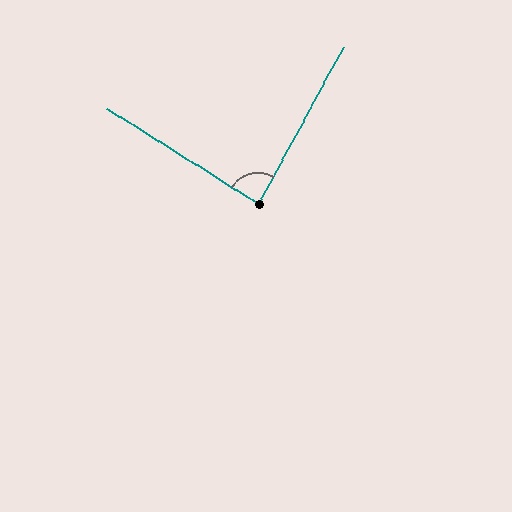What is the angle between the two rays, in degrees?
Approximately 86 degrees.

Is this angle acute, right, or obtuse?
It is approximately a right angle.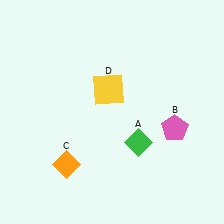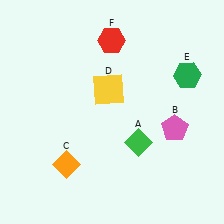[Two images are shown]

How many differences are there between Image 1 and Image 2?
There are 2 differences between the two images.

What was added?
A green hexagon (E), a red hexagon (F) were added in Image 2.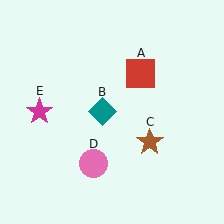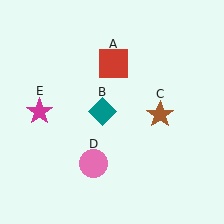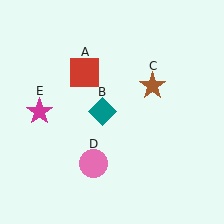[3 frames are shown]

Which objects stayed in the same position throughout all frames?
Teal diamond (object B) and pink circle (object D) and magenta star (object E) remained stationary.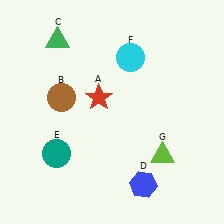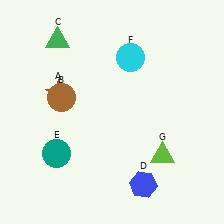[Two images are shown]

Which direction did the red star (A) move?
The red star (A) moved left.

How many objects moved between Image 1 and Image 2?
1 object moved between the two images.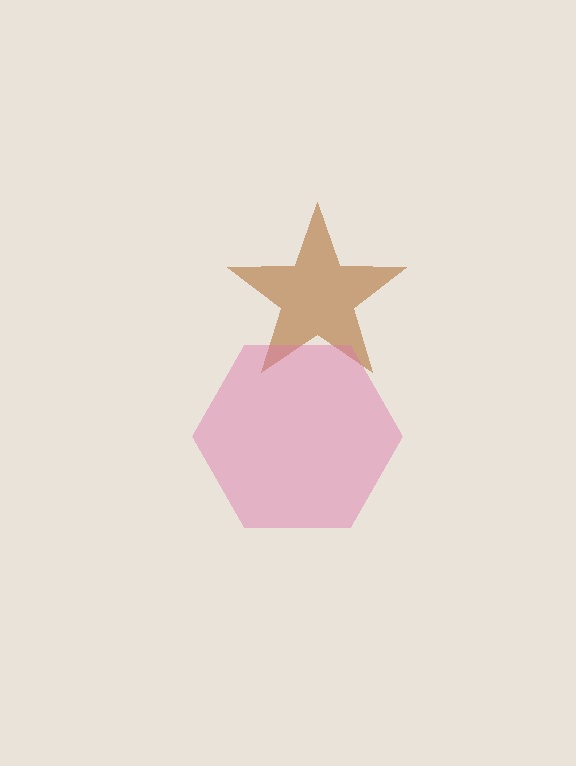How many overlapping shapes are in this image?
There are 2 overlapping shapes in the image.